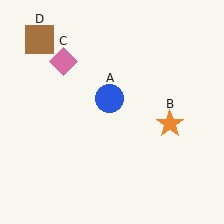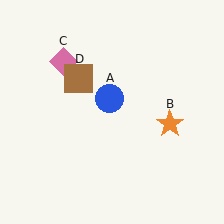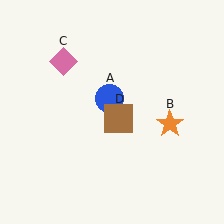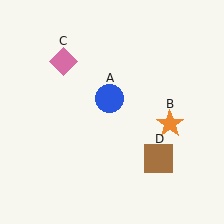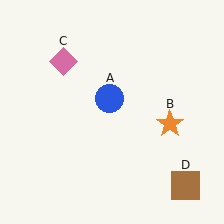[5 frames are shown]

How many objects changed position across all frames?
1 object changed position: brown square (object D).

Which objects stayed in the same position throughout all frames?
Blue circle (object A) and orange star (object B) and pink diamond (object C) remained stationary.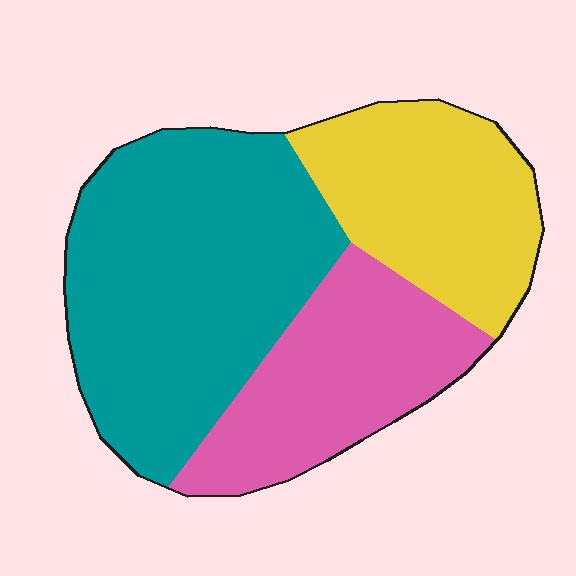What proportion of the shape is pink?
Pink takes up about one quarter (1/4) of the shape.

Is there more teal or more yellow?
Teal.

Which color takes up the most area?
Teal, at roughly 45%.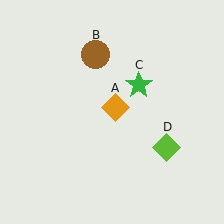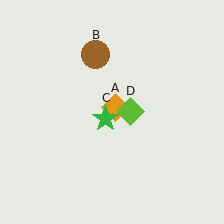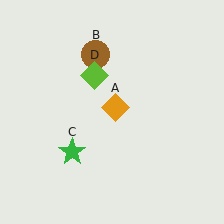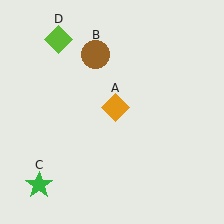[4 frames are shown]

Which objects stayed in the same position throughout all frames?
Orange diamond (object A) and brown circle (object B) remained stationary.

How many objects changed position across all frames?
2 objects changed position: green star (object C), lime diamond (object D).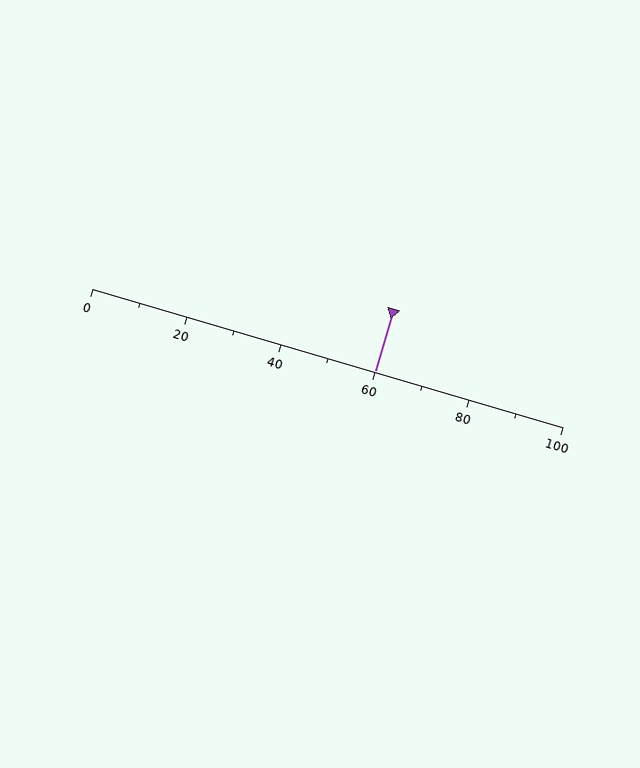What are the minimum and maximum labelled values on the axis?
The axis runs from 0 to 100.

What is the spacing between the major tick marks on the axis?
The major ticks are spaced 20 apart.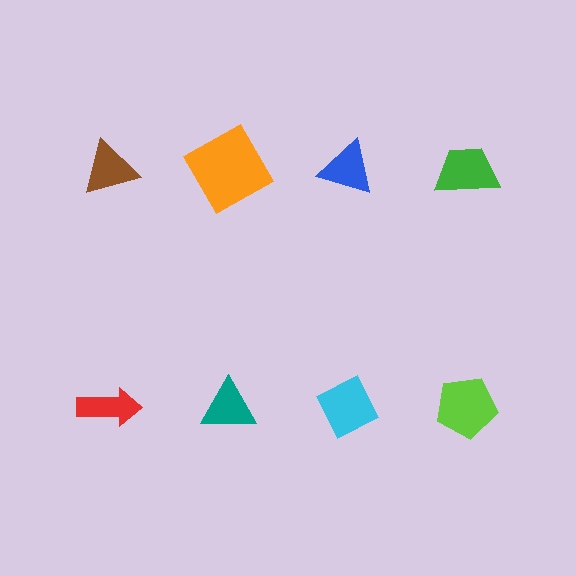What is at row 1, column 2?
An orange square.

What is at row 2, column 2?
A teal triangle.